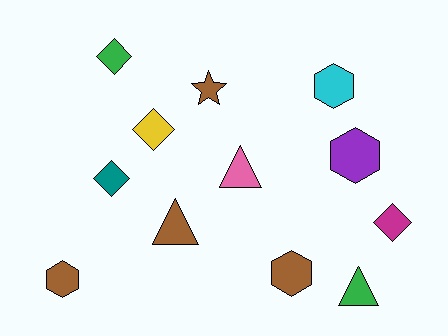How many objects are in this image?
There are 12 objects.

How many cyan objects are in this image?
There is 1 cyan object.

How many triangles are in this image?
There are 3 triangles.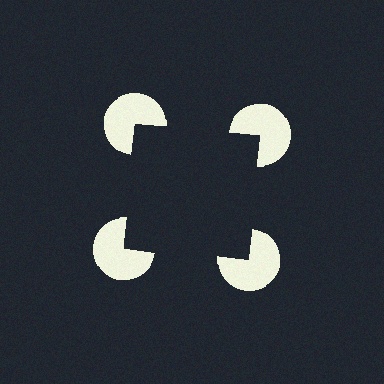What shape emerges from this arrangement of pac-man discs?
An illusory square — its edges are inferred from the aligned wedge cuts in the pac-man discs, not physically drawn.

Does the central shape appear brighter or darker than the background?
It typically appears slightly darker than the background, even though no actual brightness change is drawn.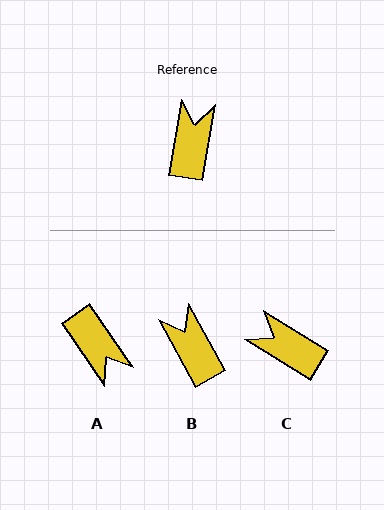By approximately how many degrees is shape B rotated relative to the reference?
Approximately 38 degrees counter-clockwise.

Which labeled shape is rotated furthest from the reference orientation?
A, about 136 degrees away.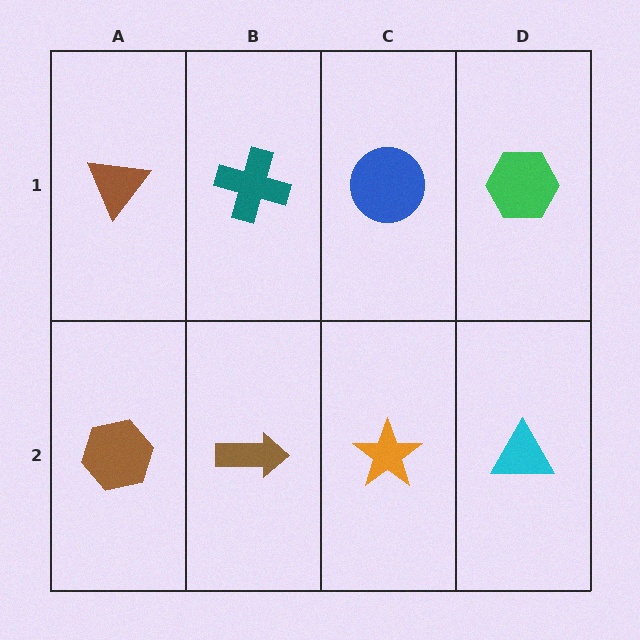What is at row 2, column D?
A cyan triangle.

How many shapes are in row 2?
4 shapes.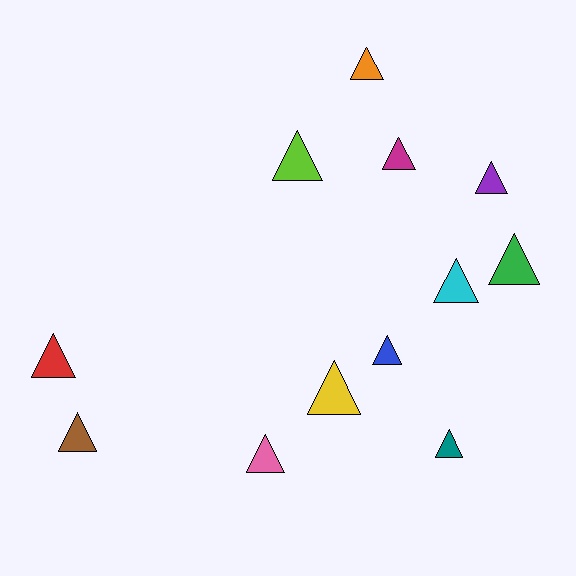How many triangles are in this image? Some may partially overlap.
There are 12 triangles.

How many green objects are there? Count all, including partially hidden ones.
There is 1 green object.